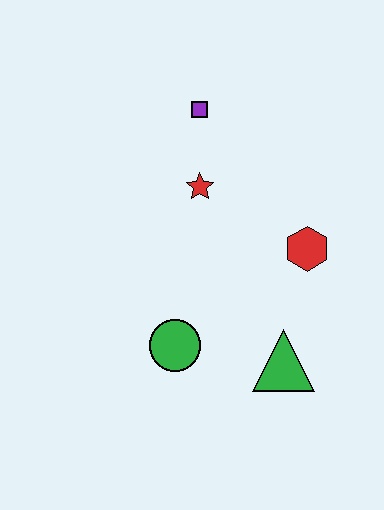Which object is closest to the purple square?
The red star is closest to the purple square.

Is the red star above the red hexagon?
Yes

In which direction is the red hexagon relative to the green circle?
The red hexagon is to the right of the green circle.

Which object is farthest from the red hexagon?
The purple square is farthest from the red hexagon.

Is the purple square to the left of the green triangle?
Yes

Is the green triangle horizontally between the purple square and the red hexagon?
Yes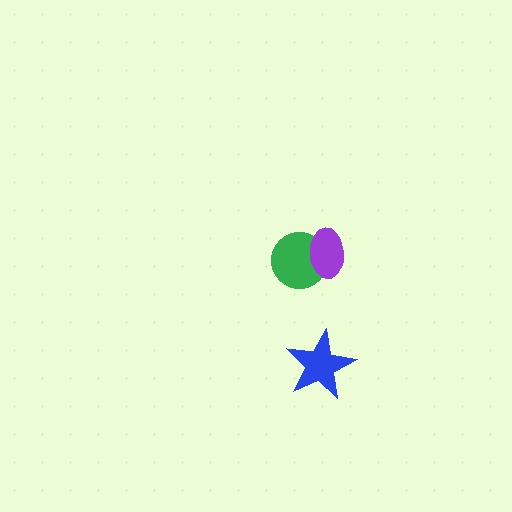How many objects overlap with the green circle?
1 object overlaps with the green circle.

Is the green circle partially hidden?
Yes, it is partially covered by another shape.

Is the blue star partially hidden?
No, no other shape covers it.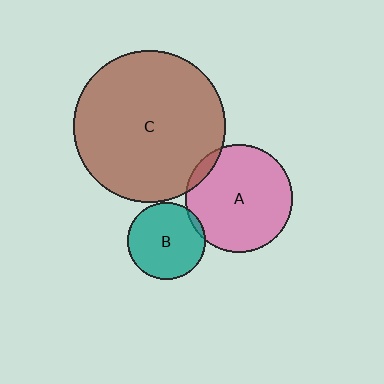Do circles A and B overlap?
Yes.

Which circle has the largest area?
Circle C (brown).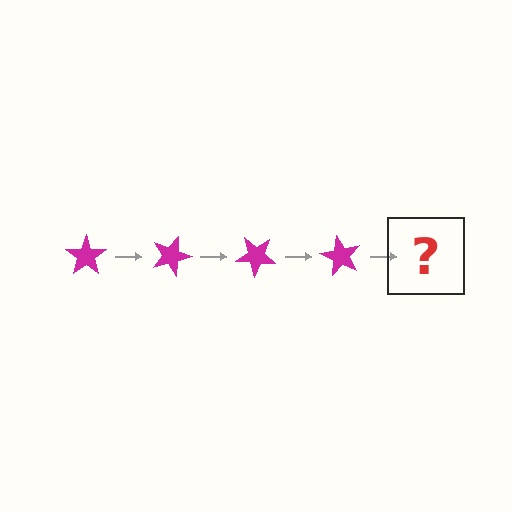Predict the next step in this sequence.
The next step is a magenta star rotated 80 degrees.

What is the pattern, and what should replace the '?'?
The pattern is that the star rotates 20 degrees each step. The '?' should be a magenta star rotated 80 degrees.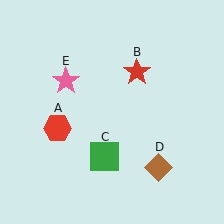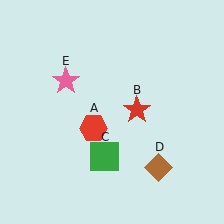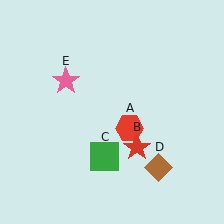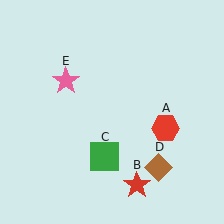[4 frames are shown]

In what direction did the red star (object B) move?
The red star (object B) moved down.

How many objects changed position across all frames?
2 objects changed position: red hexagon (object A), red star (object B).